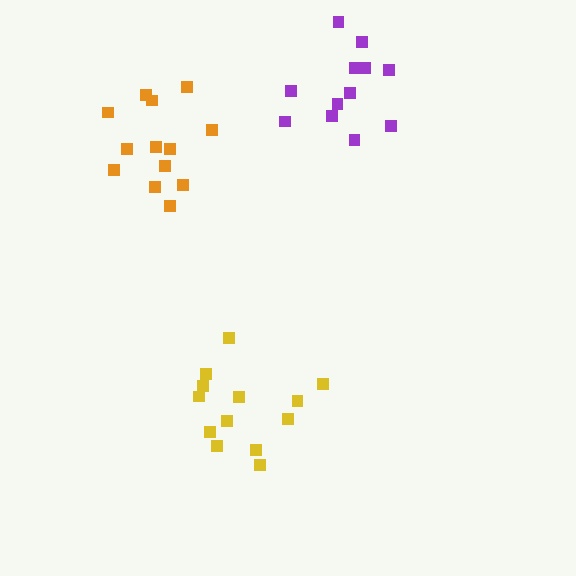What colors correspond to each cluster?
The clusters are colored: orange, purple, yellow.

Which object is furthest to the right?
The purple cluster is rightmost.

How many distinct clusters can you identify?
There are 3 distinct clusters.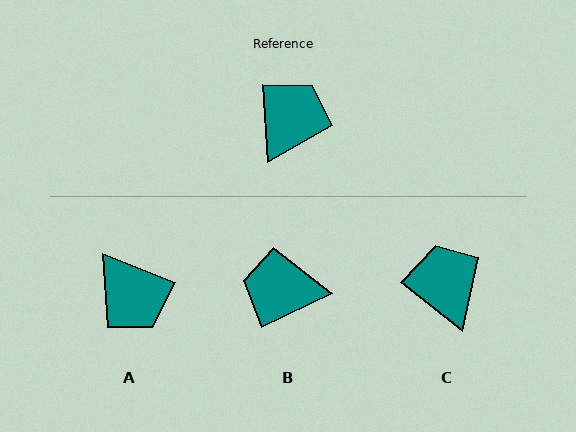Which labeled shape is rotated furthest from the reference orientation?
A, about 115 degrees away.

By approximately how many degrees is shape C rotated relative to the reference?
Approximately 48 degrees counter-clockwise.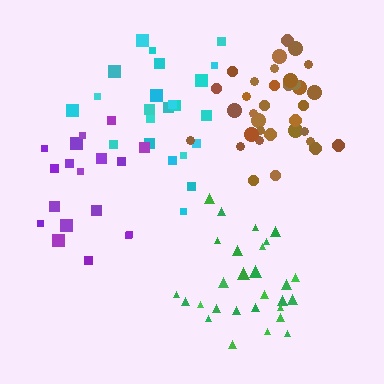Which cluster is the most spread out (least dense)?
Cyan.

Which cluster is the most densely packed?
Brown.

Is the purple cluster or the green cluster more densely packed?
Green.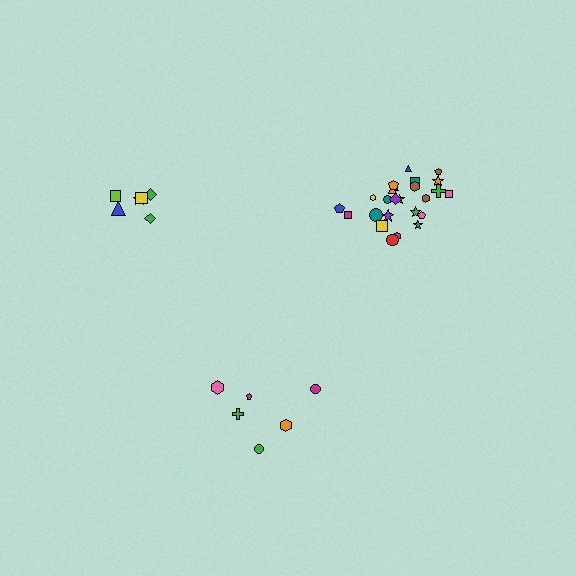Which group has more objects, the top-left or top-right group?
The top-right group.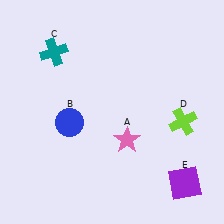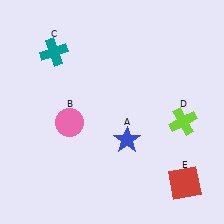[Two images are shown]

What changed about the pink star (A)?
In Image 1, A is pink. In Image 2, it changed to blue.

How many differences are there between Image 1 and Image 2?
There are 3 differences between the two images.